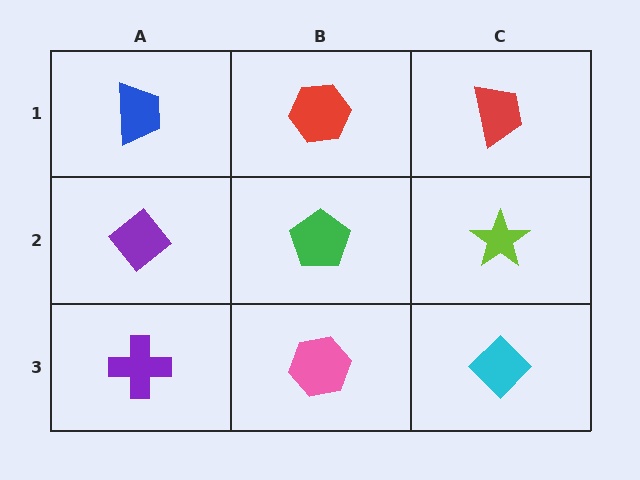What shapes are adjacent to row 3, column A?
A purple diamond (row 2, column A), a pink hexagon (row 3, column B).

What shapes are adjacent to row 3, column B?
A green pentagon (row 2, column B), a purple cross (row 3, column A), a cyan diamond (row 3, column C).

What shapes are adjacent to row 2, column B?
A red hexagon (row 1, column B), a pink hexagon (row 3, column B), a purple diamond (row 2, column A), a lime star (row 2, column C).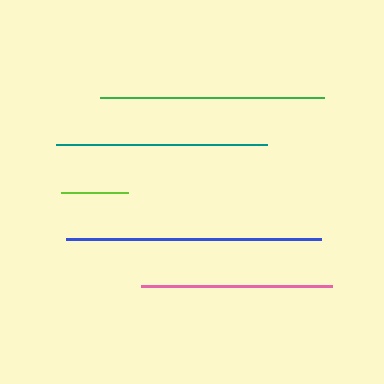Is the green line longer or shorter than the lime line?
The green line is longer than the lime line.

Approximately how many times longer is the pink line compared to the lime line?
The pink line is approximately 2.8 times the length of the lime line.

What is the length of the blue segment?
The blue segment is approximately 255 pixels long.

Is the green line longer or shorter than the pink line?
The green line is longer than the pink line.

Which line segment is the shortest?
The lime line is the shortest at approximately 67 pixels.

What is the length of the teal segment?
The teal segment is approximately 212 pixels long.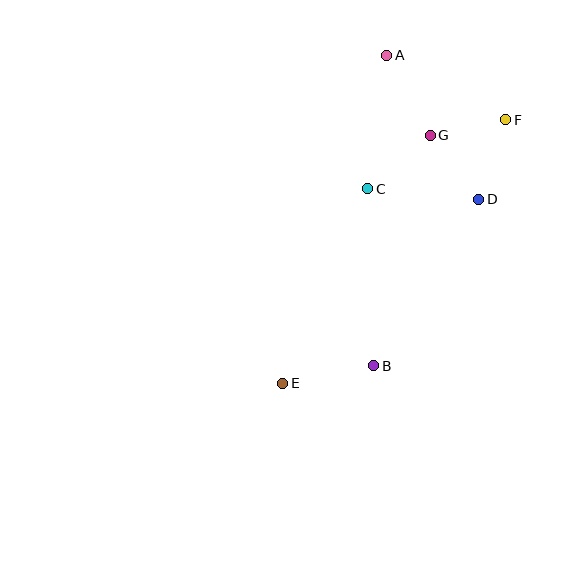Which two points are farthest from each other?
Points E and F are farthest from each other.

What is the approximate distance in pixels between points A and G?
The distance between A and G is approximately 91 pixels.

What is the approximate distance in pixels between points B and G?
The distance between B and G is approximately 237 pixels.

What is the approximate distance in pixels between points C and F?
The distance between C and F is approximately 154 pixels.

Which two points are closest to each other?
Points F and G are closest to each other.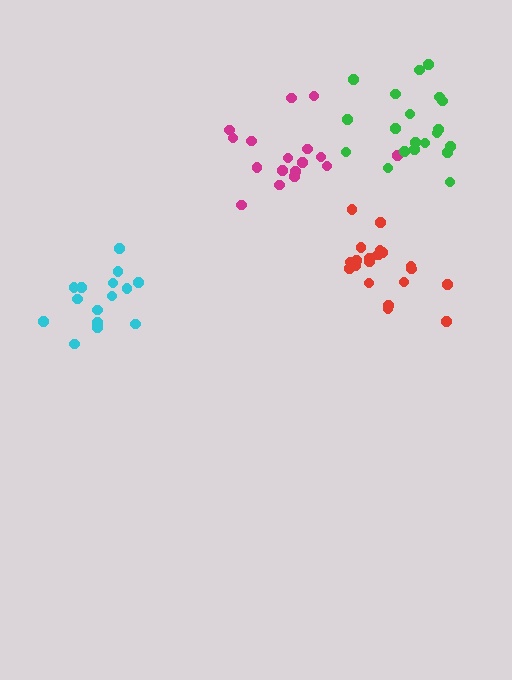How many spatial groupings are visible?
There are 4 spatial groupings.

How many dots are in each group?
Group 1: 17 dots, Group 2: 15 dots, Group 3: 21 dots, Group 4: 20 dots (73 total).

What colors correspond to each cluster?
The clusters are colored: magenta, cyan, red, green.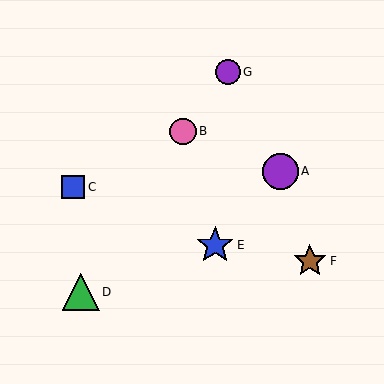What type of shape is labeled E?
Shape E is a blue star.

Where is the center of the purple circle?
The center of the purple circle is at (280, 171).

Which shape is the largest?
The blue star (labeled E) is the largest.